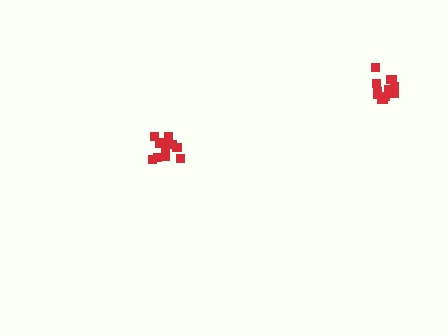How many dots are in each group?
Group 1: 12 dots, Group 2: 12 dots (24 total).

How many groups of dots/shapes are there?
There are 2 groups.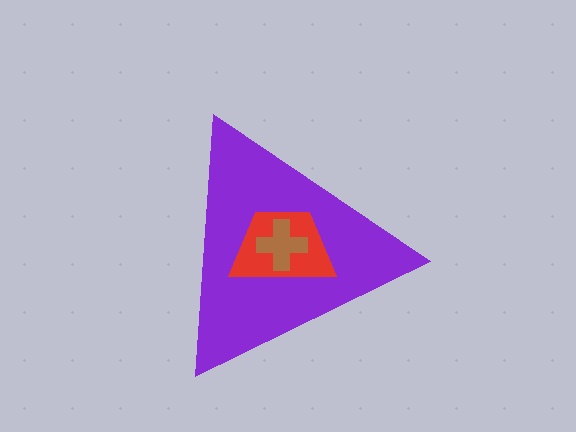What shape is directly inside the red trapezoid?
The brown cross.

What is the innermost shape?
The brown cross.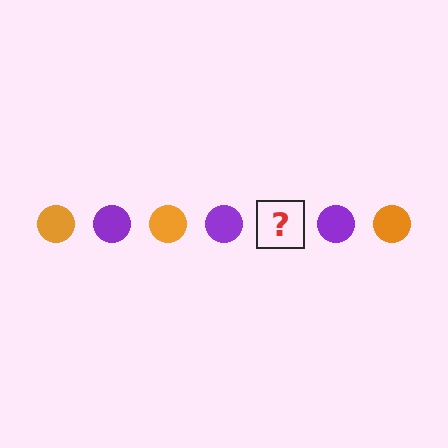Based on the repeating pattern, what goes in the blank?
The blank should be an orange circle.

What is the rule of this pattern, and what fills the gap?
The rule is that the pattern cycles through orange, purple circles. The gap should be filled with an orange circle.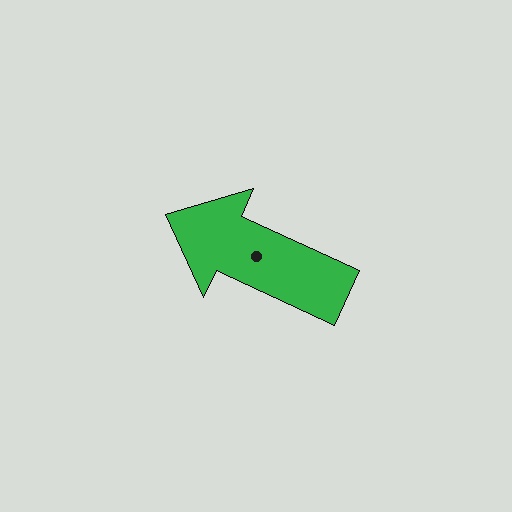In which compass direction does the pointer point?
Northwest.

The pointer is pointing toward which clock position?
Roughly 10 o'clock.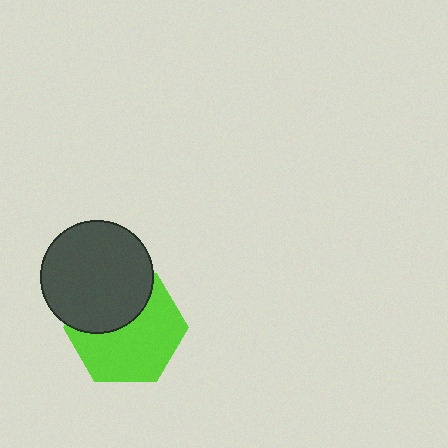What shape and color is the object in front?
The object in front is a dark gray circle.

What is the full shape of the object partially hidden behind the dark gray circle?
The partially hidden object is a lime hexagon.